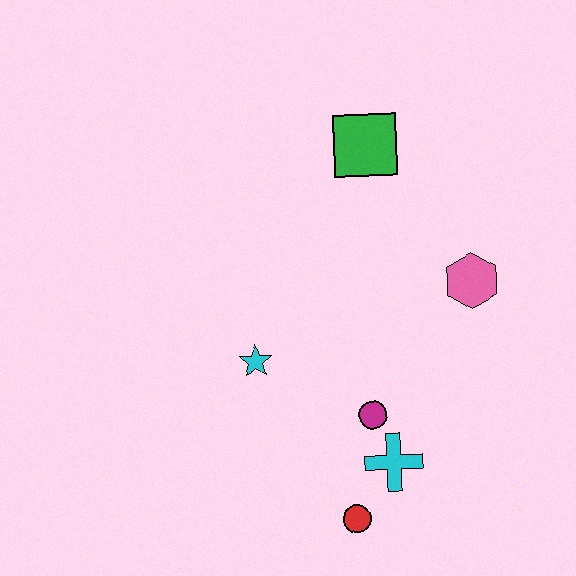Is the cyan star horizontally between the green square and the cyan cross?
No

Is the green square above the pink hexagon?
Yes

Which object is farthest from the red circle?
The green square is farthest from the red circle.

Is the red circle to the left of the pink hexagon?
Yes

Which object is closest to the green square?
The pink hexagon is closest to the green square.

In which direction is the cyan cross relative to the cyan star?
The cyan cross is to the right of the cyan star.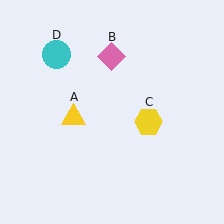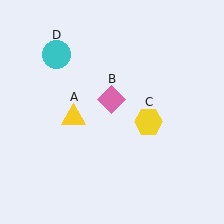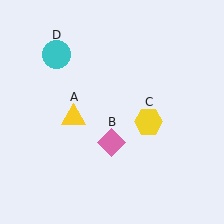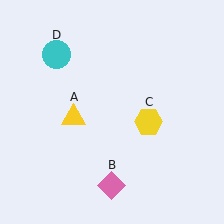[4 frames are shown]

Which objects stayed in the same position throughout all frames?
Yellow triangle (object A) and yellow hexagon (object C) and cyan circle (object D) remained stationary.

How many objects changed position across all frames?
1 object changed position: pink diamond (object B).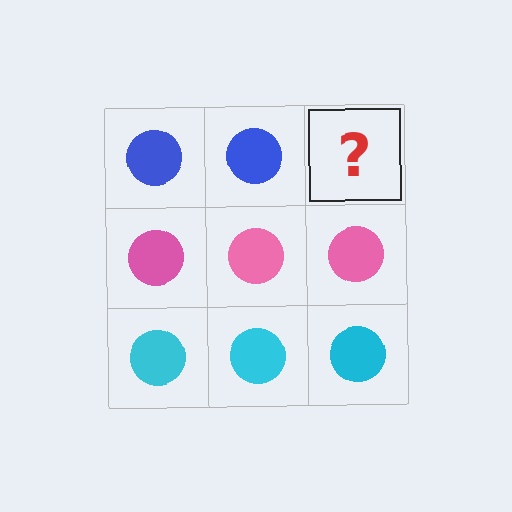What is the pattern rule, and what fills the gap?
The rule is that each row has a consistent color. The gap should be filled with a blue circle.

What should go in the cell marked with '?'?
The missing cell should contain a blue circle.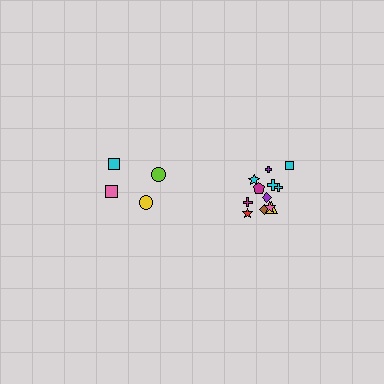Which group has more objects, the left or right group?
The right group.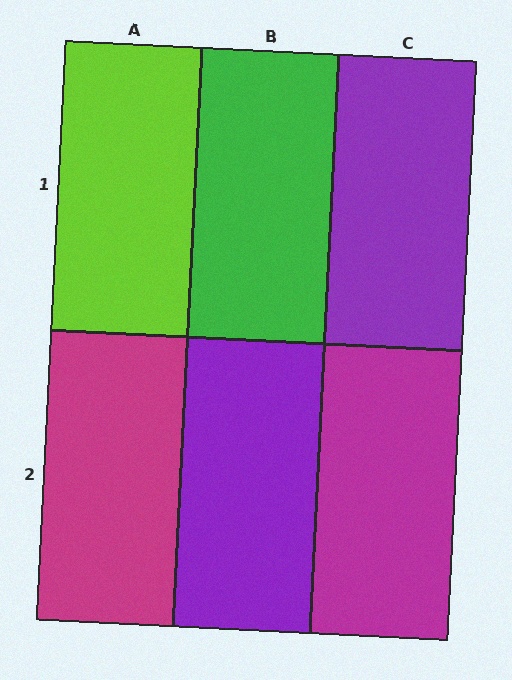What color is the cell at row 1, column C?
Purple.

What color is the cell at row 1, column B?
Green.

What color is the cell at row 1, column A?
Lime.